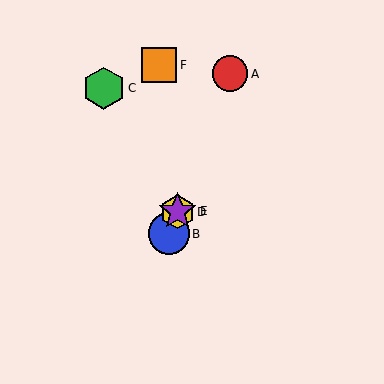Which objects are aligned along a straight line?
Objects A, B, D, E are aligned along a straight line.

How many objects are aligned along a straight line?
4 objects (A, B, D, E) are aligned along a straight line.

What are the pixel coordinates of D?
Object D is at (177, 212).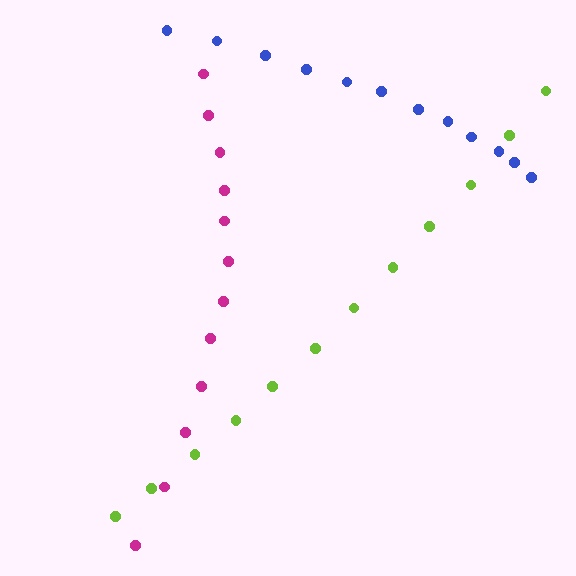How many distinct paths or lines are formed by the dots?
There are 3 distinct paths.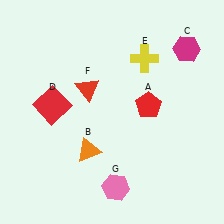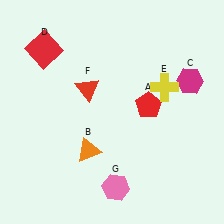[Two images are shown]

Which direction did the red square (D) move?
The red square (D) moved up.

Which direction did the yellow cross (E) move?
The yellow cross (E) moved down.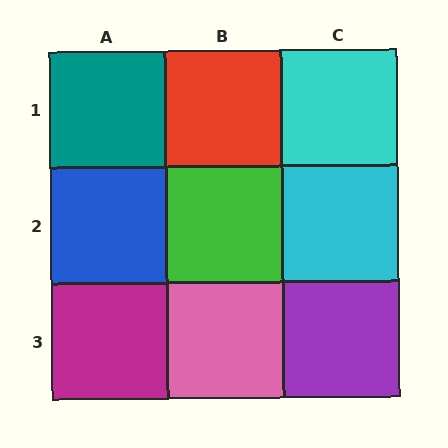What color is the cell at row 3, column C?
Purple.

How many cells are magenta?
1 cell is magenta.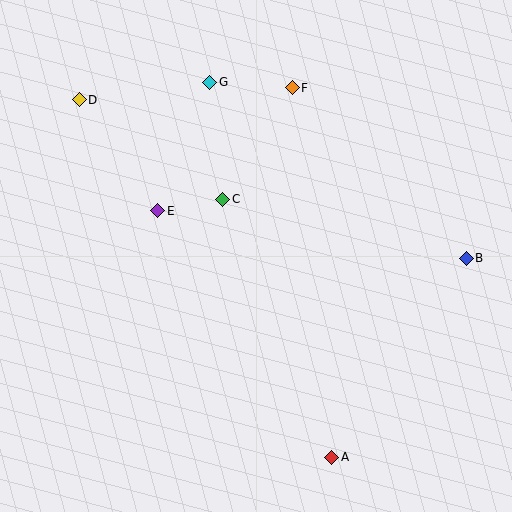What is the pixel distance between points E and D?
The distance between E and D is 136 pixels.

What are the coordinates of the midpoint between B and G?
The midpoint between B and G is at (338, 170).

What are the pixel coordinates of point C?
Point C is at (222, 199).